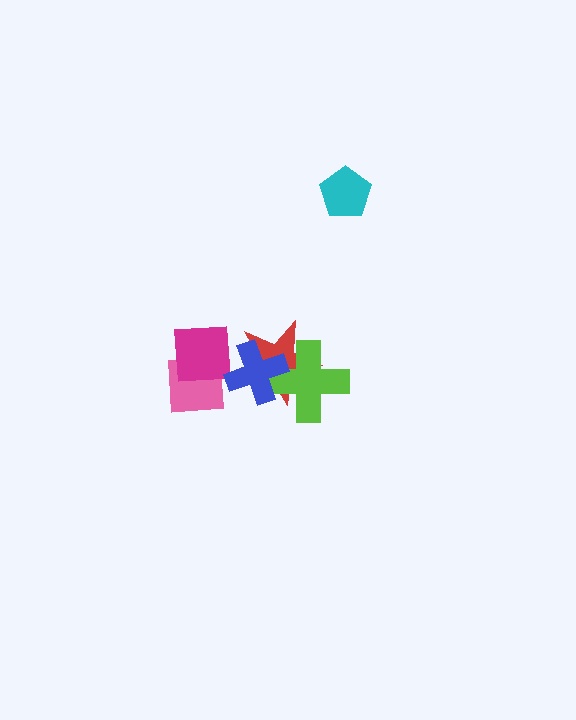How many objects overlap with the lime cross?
2 objects overlap with the lime cross.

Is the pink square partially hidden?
Yes, it is partially covered by another shape.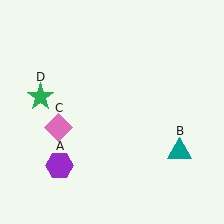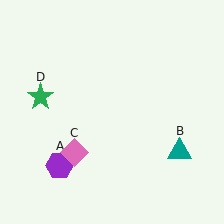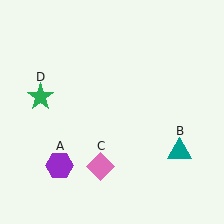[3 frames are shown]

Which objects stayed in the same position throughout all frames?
Purple hexagon (object A) and teal triangle (object B) and green star (object D) remained stationary.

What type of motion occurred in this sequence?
The pink diamond (object C) rotated counterclockwise around the center of the scene.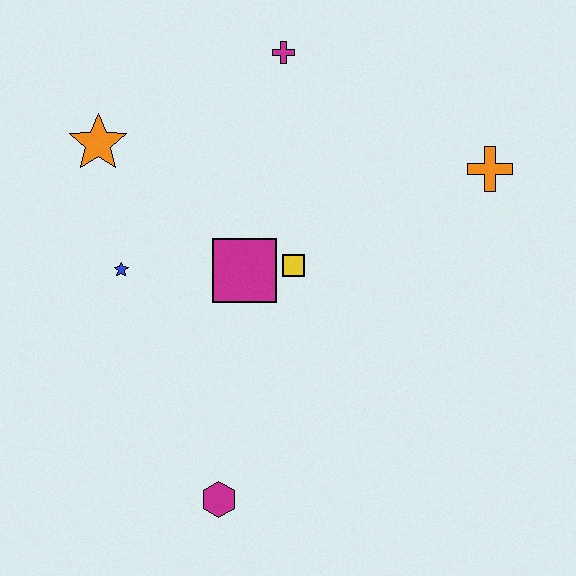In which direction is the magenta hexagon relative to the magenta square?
The magenta hexagon is below the magenta square.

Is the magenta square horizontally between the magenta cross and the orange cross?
No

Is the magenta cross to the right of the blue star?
Yes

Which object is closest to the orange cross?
The yellow square is closest to the orange cross.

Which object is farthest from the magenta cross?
The magenta hexagon is farthest from the magenta cross.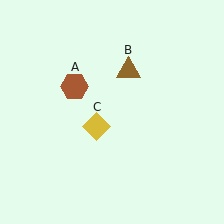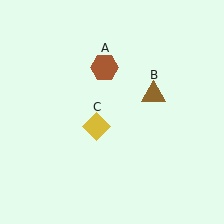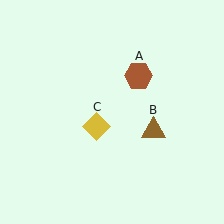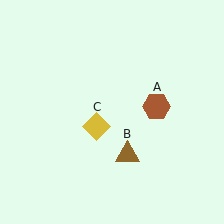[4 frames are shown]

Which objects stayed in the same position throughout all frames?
Yellow diamond (object C) remained stationary.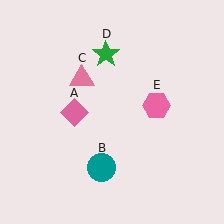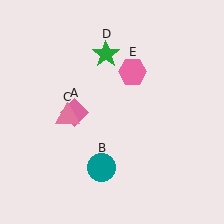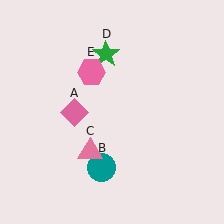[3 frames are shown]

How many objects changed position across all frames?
2 objects changed position: pink triangle (object C), pink hexagon (object E).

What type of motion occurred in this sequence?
The pink triangle (object C), pink hexagon (object E) rotated counterclockwise around the center of the scene.